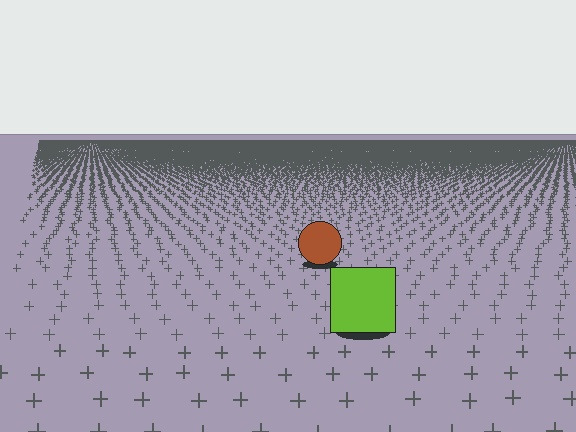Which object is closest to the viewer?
The lime square is closest. The texture marks near it are larger and more spread out.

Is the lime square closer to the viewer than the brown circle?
Yes. The lime square is closer — you can tell from the texture gradient: the ground texture is coarser near it.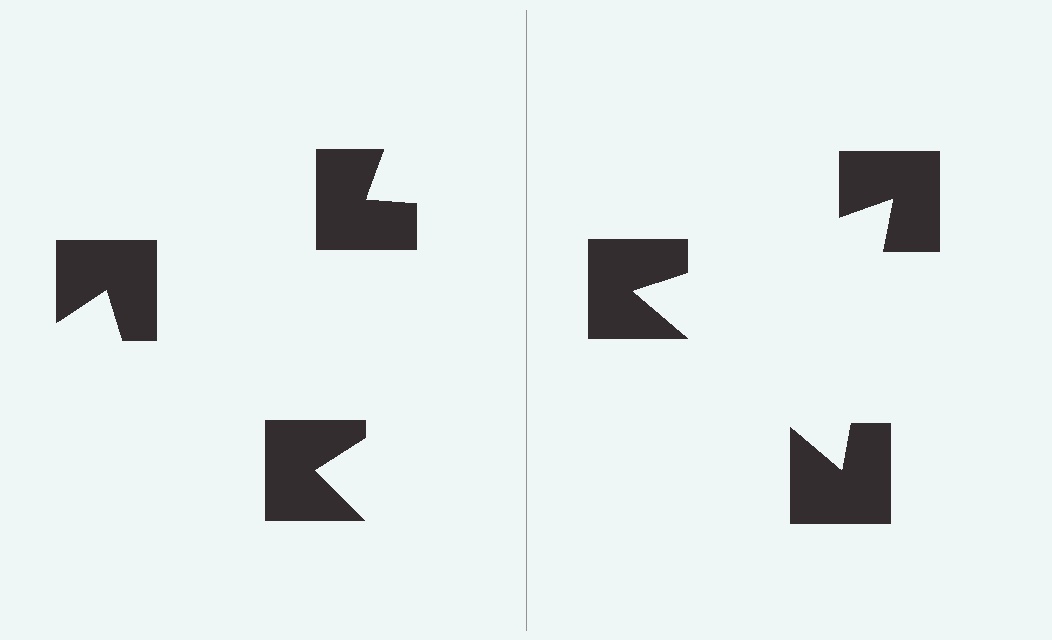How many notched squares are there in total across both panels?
6 — 3 on each side.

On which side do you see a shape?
An illusory triangle appears on the right side. On the left side the wedge cuts are rotated, so no coherent shape forms.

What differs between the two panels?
The notched squares are positioned identically on both sides; only the wedge orientations differ. On the right they align to a triangle; on the left they are misaligned.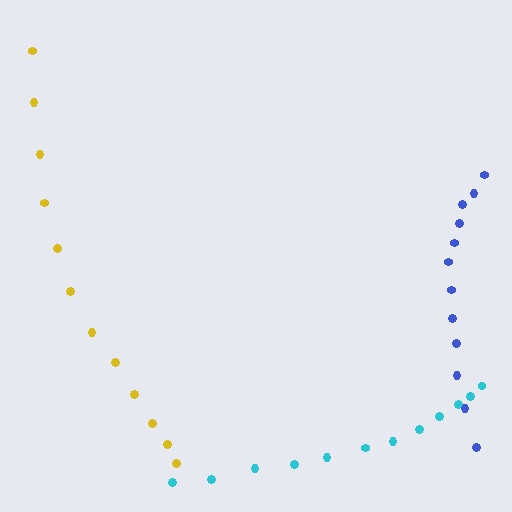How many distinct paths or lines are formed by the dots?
There are 3 distinct paths.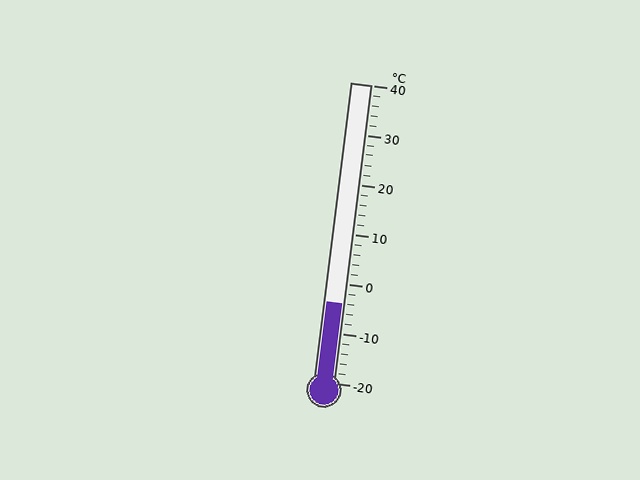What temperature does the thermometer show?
The thermometer shows approximately -4°C.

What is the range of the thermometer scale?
The thermometer scale ranges from -20°C to 40°C.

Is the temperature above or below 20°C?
The temperature is below 20°C.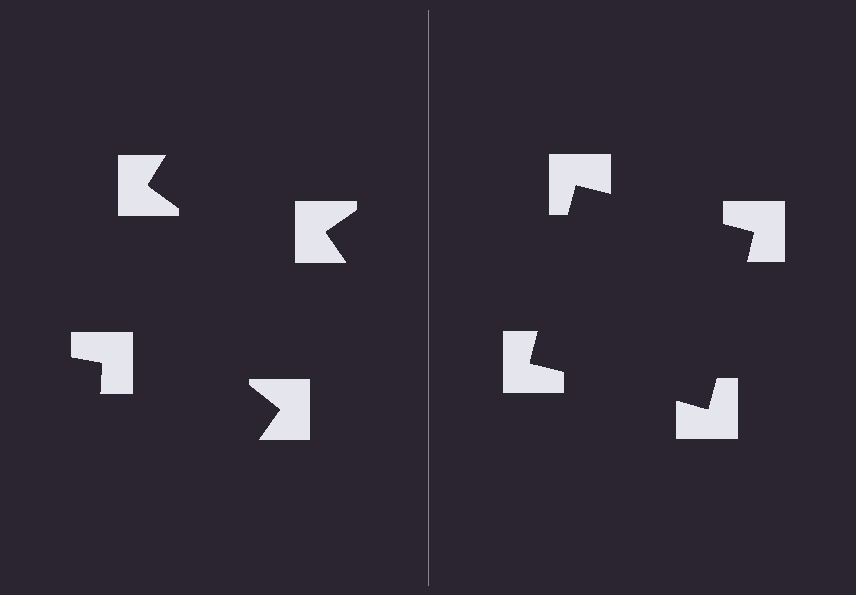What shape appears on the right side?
An illusory square.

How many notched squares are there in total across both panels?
8 — 4 on each side.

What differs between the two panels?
The notched squares are positioned identically on both sides; only the wedge orientations differ. On the right they align to a square; on the left they are misaligned.